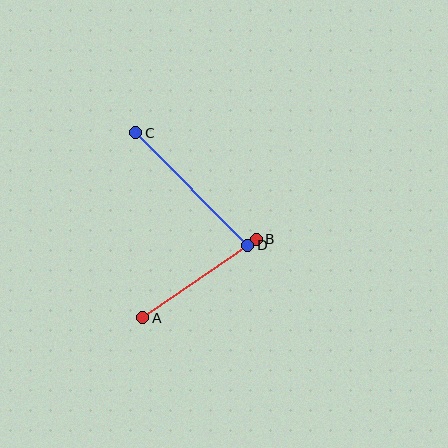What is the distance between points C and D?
The distance is approximately 159 pixels.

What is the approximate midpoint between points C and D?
The midpoint is at approximately (192, 189) pixels.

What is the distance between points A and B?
The distance is approximately 138 pixels.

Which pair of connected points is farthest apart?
Points C and D are farthest apart.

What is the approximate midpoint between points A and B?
The midpoint is at approximately (200, 279) pixels.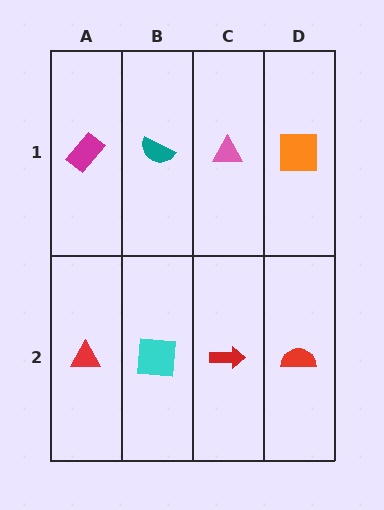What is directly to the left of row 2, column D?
A red arrow.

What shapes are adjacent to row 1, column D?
A red semicircle (row 2, column D), a pink triangle (row 1, column C).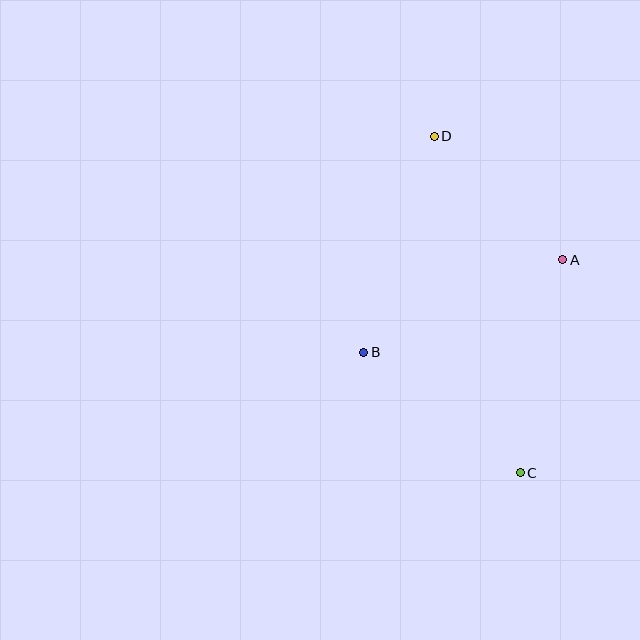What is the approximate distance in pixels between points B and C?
The distance between B and C is approximately 197 pixels.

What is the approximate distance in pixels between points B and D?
The distance between B and D is approximately 227 pixels.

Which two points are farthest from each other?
Points C and D are farthest from each other.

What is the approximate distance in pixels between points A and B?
The distance between A and B is approximately 219 pixels.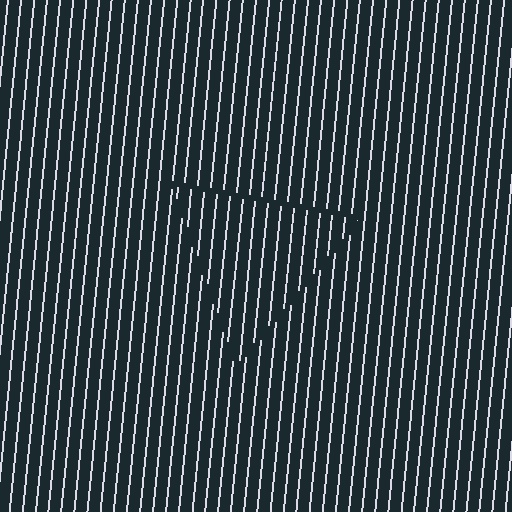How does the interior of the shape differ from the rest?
The interior of the shape contains the same grating, shifted by half a period — the contour is defined by the phase discontinuity where line-ends from the inner and outer gratings abut.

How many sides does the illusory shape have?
3 sides — the line-ends trace a triangle.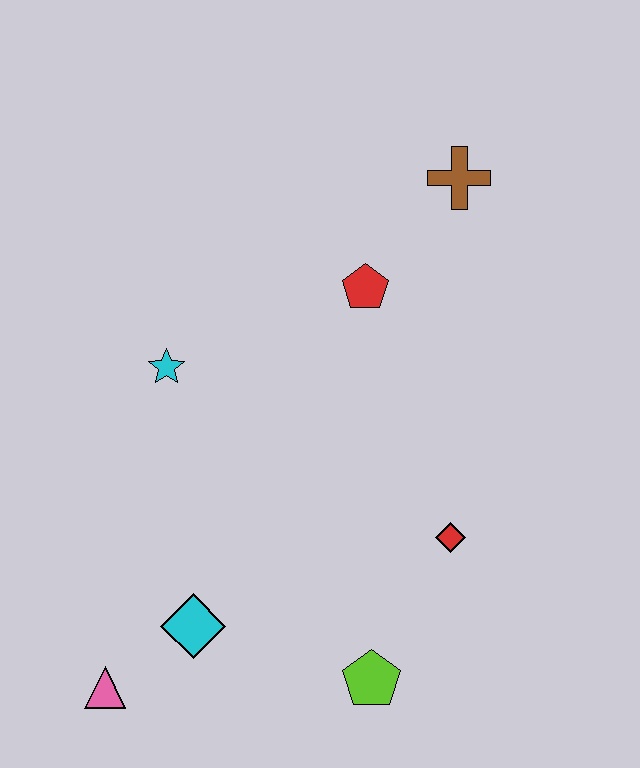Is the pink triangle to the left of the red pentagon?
Yes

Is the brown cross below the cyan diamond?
No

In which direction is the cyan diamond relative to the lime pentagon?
The cyan diamond is to the left of the lime pentagon.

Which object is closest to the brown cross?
The red pentagon is closest to the brown cross.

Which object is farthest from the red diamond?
The pink triangle is farthest from the red diamond.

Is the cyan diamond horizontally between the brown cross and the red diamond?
No